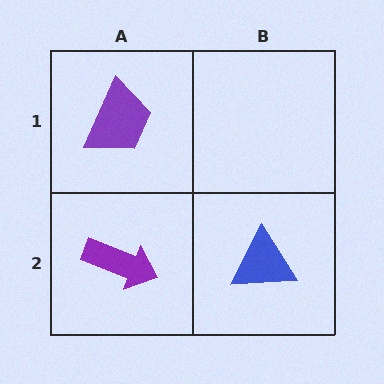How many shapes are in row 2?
2 shapes.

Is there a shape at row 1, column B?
No, that cell is empty.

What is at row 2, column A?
A purple arrow.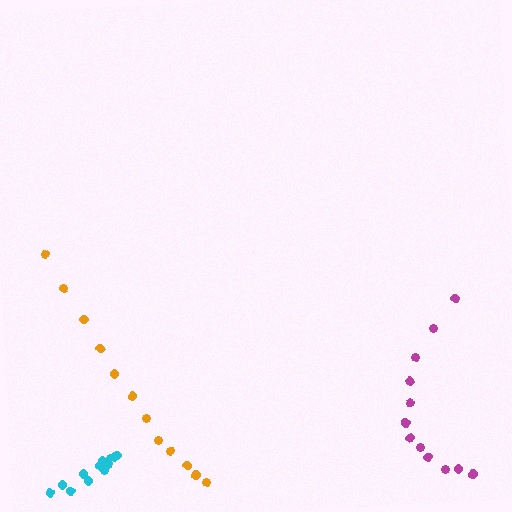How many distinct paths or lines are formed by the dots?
There are 3 distinct paths.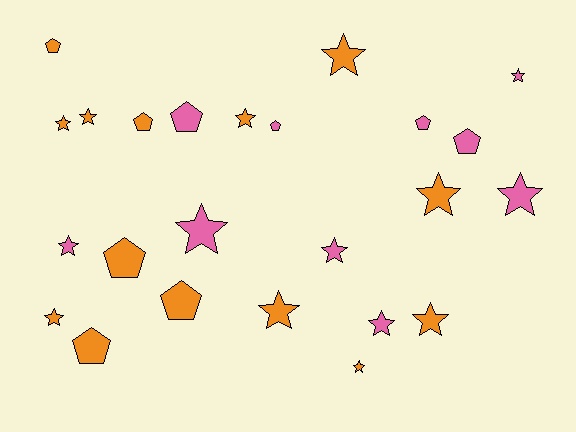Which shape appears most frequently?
Star, with 15 objects.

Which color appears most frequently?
Orange, with 14 objects.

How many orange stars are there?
There are 9 orange stars.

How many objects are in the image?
There are 24 objects.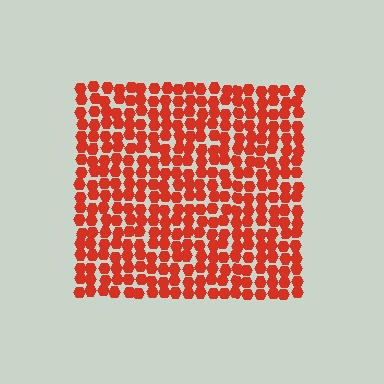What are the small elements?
The small elements are hexagons.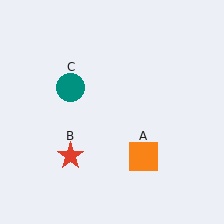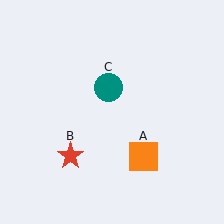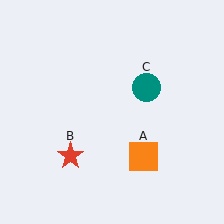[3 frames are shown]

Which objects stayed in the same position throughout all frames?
Orange square (object A) and red star (object B) remained stationary.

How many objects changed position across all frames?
1 object changed position: teal circle (object C).